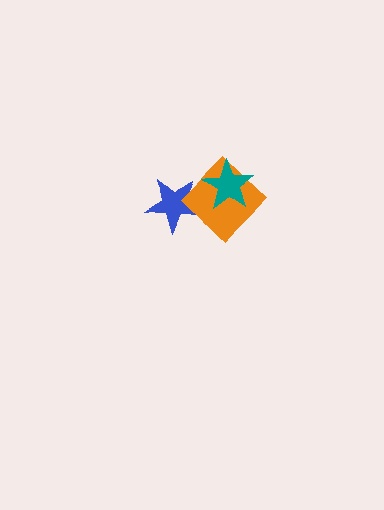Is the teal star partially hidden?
No, no other shape covers it.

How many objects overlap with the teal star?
1 object overlaps with the teal star.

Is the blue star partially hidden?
Yes, it is partially covered by another shape.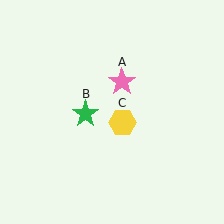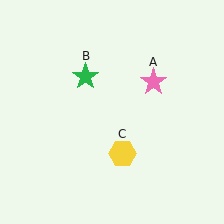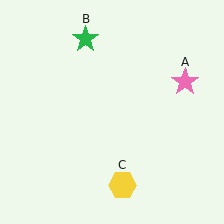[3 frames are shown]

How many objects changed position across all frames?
3 objects changed position: pink star (object A), green star (object B), yellow hexagon (object C).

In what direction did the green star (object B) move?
The green star (object B) moved up.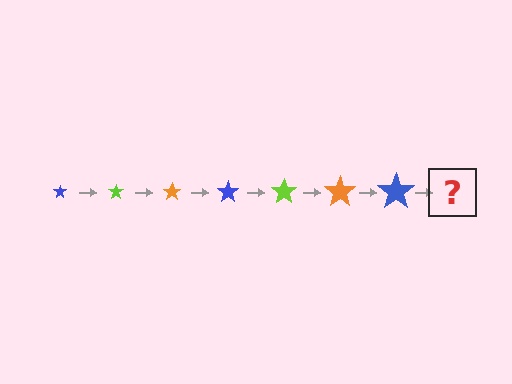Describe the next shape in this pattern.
It should be a lime star, larger than the previous one.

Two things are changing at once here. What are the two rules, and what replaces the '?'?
The two rules are that the star grows larger each step and the color cycles through blue, lime, and orange. The '?' should be a lime star, larger than the previous one.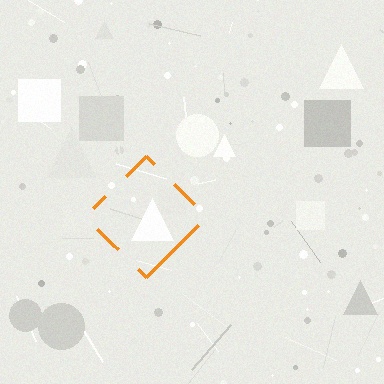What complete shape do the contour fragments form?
The contour fragments form a diamond.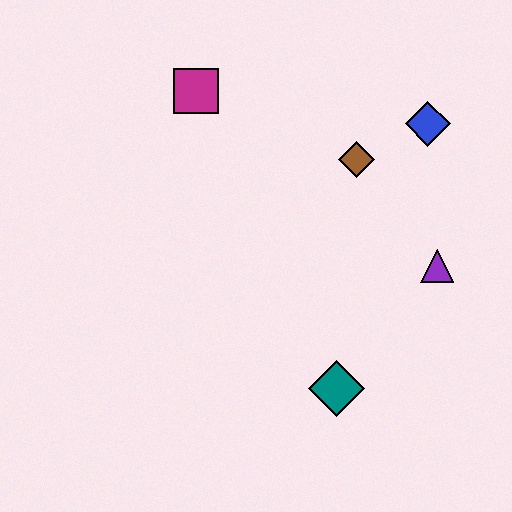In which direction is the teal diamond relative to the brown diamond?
The teal diamond is below the brown diamond.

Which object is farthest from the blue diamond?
The teal diamond is farthest from the blue diamond.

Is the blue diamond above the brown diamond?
Yes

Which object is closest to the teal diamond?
The purple triangle is closest to the teal diamond.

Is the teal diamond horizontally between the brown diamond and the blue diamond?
No